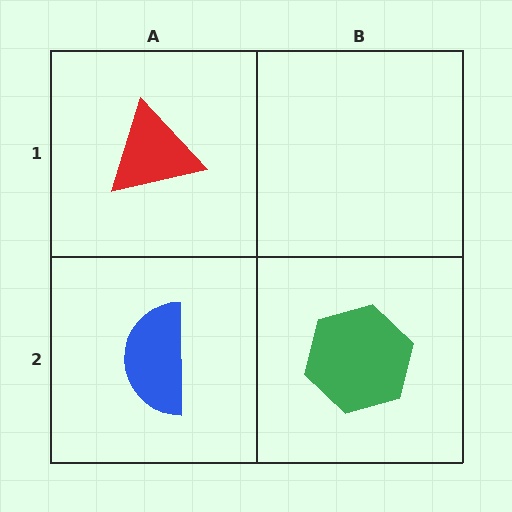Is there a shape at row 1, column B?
No, that cell is empty.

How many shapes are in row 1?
1 shape.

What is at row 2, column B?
A green hexagon.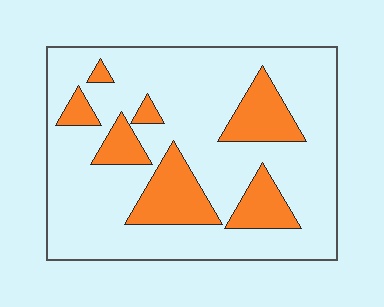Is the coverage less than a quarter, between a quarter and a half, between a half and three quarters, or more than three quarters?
Less than a quarter.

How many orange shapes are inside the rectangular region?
7.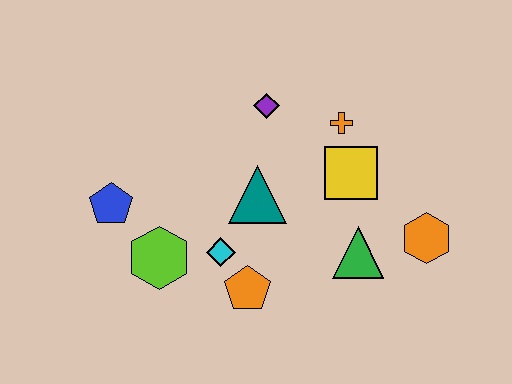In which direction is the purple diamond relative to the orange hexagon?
The purple diamond is to the left of the orange hexagon.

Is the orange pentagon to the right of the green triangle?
No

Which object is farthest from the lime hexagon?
The orange hexagon is farthest from the lime hexagon.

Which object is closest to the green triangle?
The orange hexagon is closest to the green triangle.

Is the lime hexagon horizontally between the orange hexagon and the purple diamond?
No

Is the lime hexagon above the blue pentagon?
No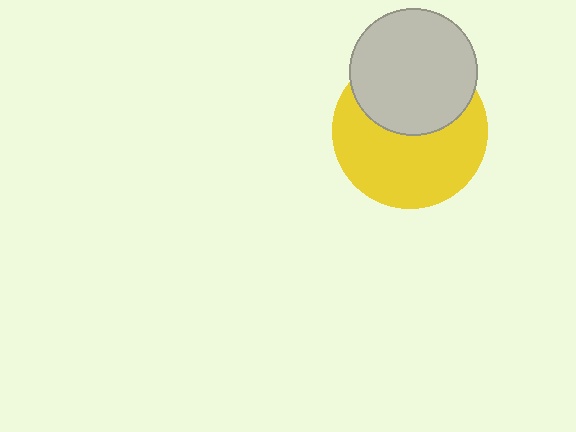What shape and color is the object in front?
The object in front is a light gray circle.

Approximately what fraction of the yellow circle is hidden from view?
Roughly 40% of the yellow circle is hidden behind the light gray circle.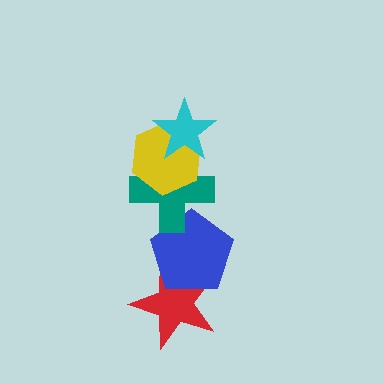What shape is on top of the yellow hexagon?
The cyan star is on top of the yellow hexagon.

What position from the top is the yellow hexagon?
The yellow hexagon is 2nd from the top.